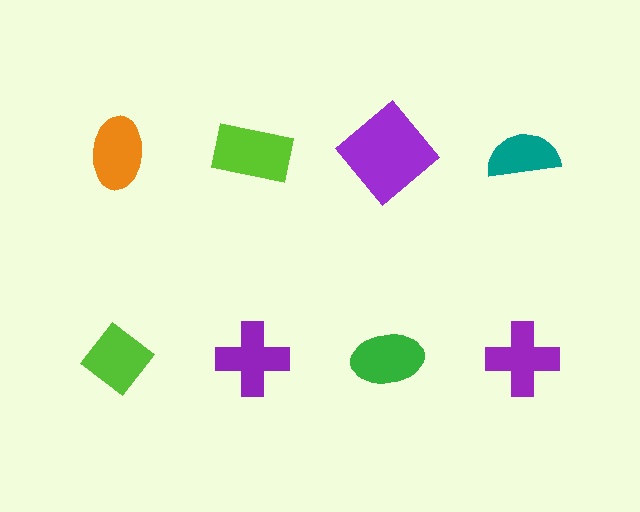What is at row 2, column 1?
A lime diamond.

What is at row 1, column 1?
An orange ellipse.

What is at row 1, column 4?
A teal semicircle.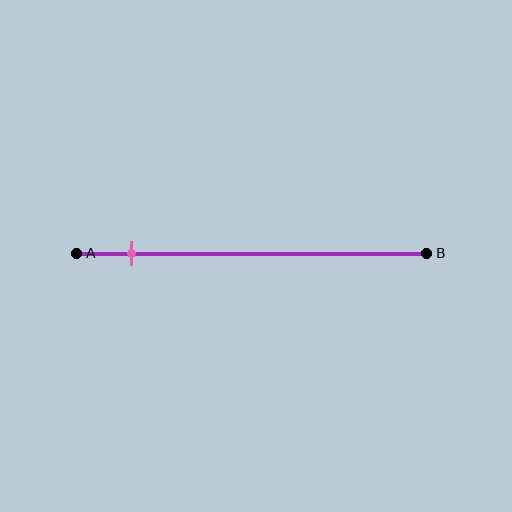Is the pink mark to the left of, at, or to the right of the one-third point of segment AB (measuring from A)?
The pink mark is to the left of the one-third point of segment AB.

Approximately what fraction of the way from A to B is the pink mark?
The pink mark is approximately 15% of the way from A to B.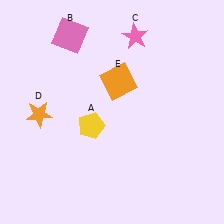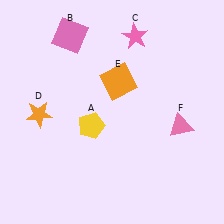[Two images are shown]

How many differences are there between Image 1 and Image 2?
There is 1 difference between the two images.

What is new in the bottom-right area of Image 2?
A pink triangle (F) was added in the bottom-right area of Image 2.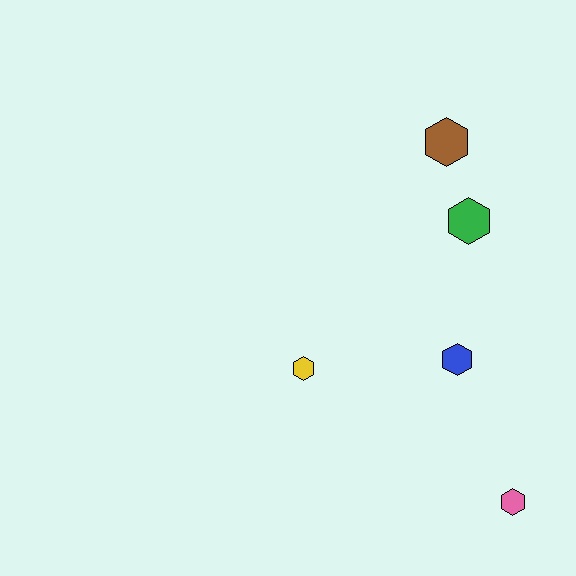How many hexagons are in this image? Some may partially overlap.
There are 5 hexagons.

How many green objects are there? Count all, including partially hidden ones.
There is 1 green object.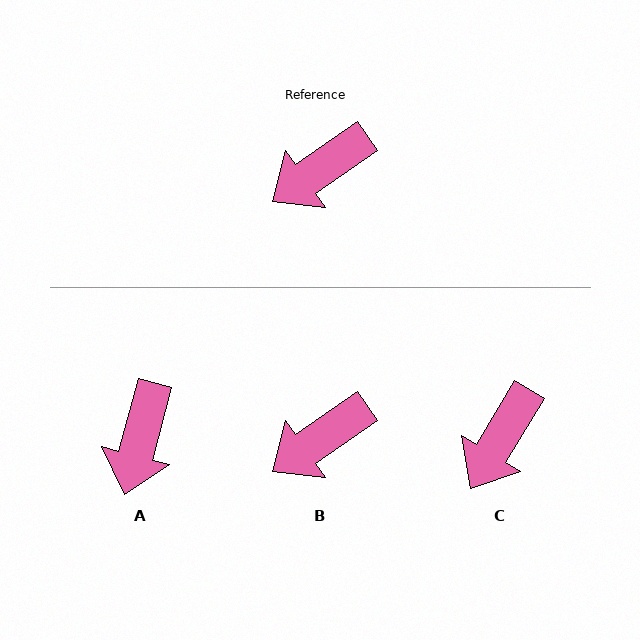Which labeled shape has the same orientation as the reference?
B.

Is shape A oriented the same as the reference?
No, it is off by about 40 degrees.